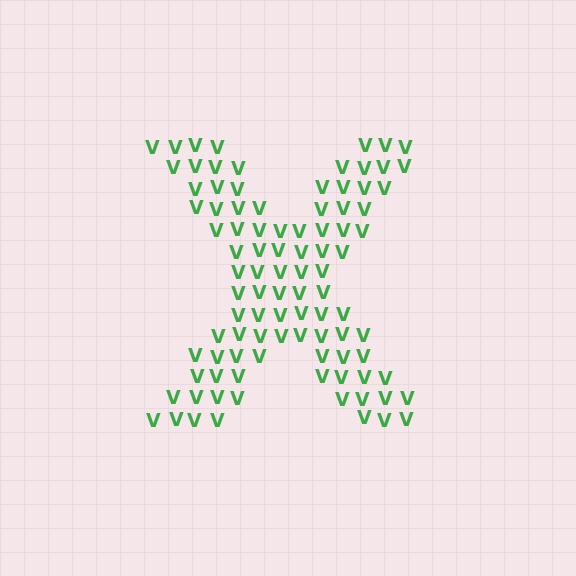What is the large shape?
The large shape is the letter X.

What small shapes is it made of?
It is made of small letter V's.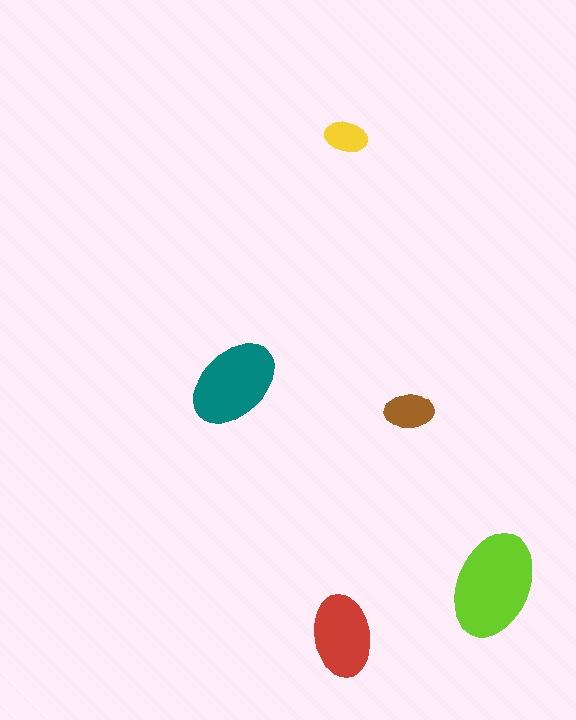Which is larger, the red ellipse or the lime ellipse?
The lime one.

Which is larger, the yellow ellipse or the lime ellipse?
The lime one.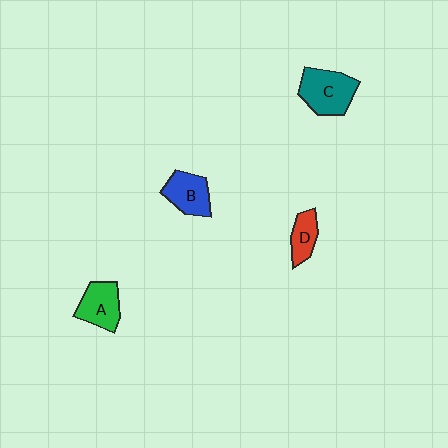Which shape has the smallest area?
Shape D (red).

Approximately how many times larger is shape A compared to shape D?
Approximately 1.4 times.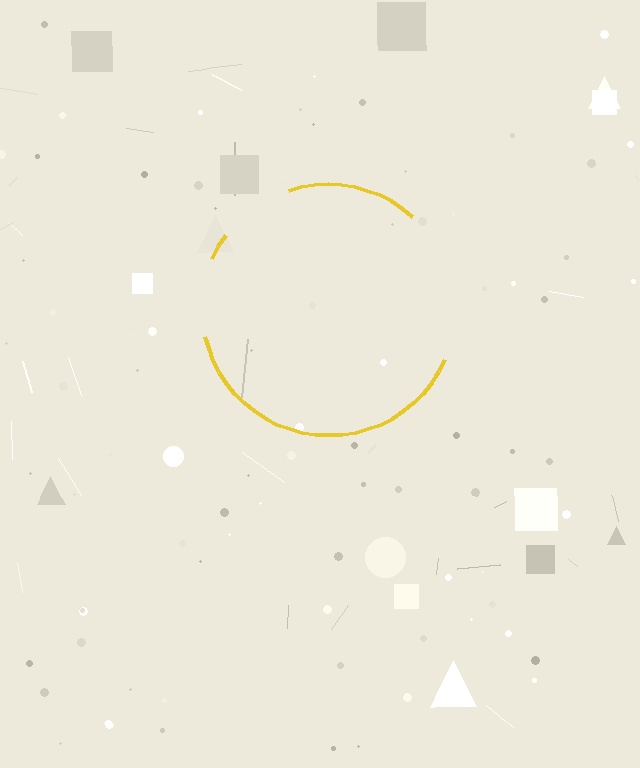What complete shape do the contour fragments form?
The contour fragments form a circle.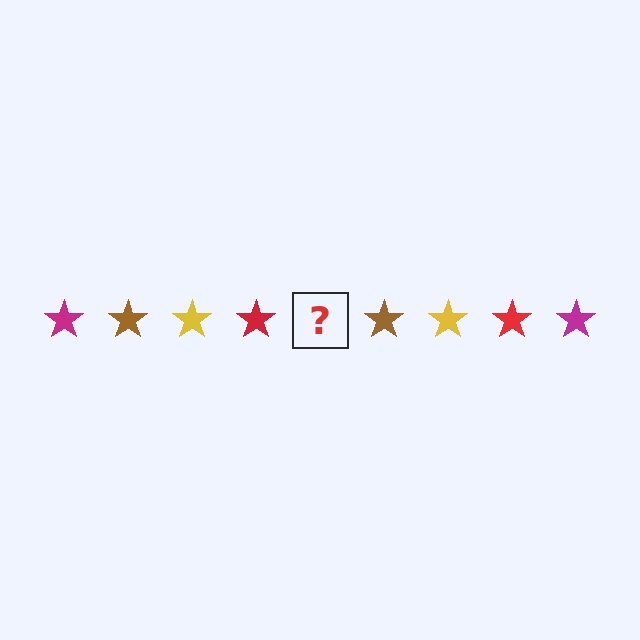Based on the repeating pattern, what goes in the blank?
The blank should be a magenta star.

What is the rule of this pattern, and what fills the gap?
The rule is that the pattern cycles through magenta, brown, yellow, red stars. The gap should be filled with a magenta star.